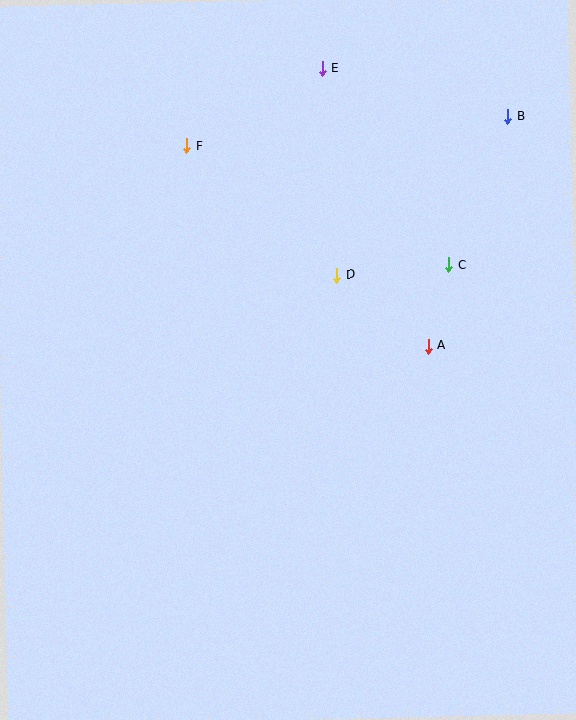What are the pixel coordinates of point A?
Point A is at (428, 346).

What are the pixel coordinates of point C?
Point C is at (448, 265).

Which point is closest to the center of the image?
Point D at (337, 275) is closest to the center.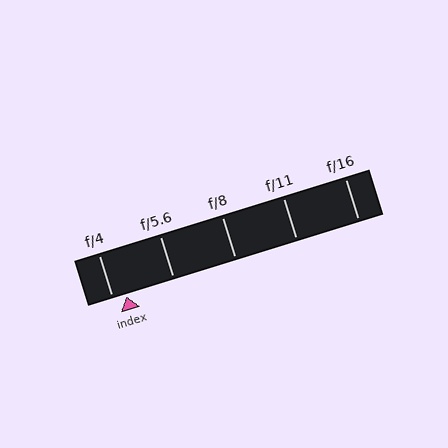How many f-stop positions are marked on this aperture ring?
There are 5 f-stop positions marked.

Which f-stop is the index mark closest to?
The index mark is closest to f/4.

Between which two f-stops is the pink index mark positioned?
The index mark is between f/4 and f/5.6.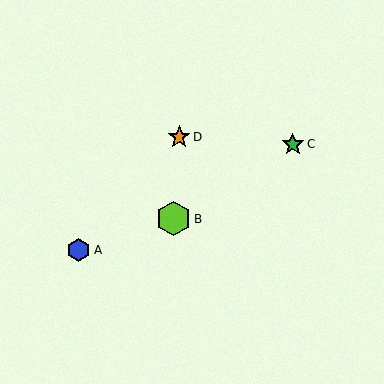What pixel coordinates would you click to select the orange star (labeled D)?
Click at (179, 137) to select the orange star D.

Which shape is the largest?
The lime hexagon (labeled B) is the largest.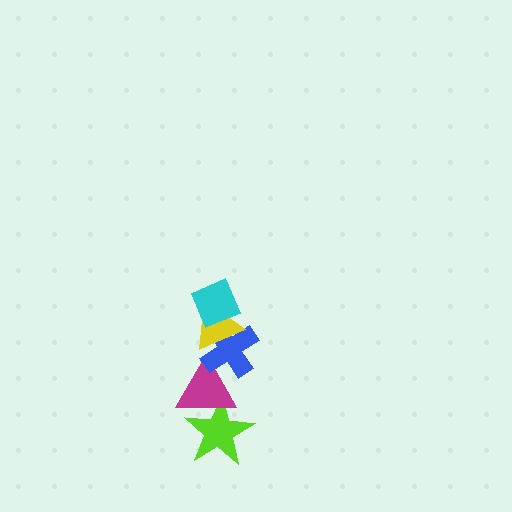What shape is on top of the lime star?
The magenta triangle is on top of the lime star.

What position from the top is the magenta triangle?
The magenta triangle is 4th from the top.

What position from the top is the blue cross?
The blue cross is 3rd from the top.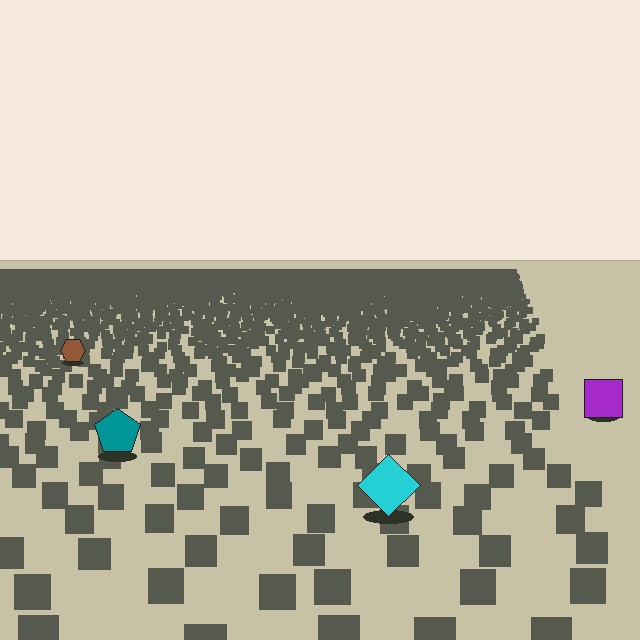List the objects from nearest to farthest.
From nearest to farthest: the cyan diamond, the teal pentagon, the purple square, the brown hexagon.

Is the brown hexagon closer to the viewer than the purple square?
No. The purple square is closer — you can tell from the texture gradient: the ground texture is coarser near it.